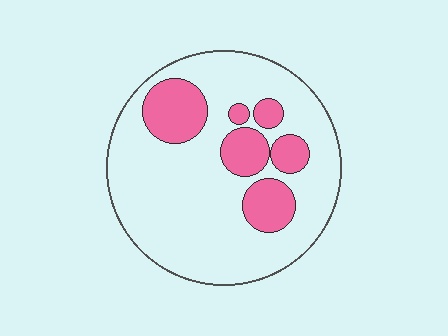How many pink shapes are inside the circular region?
6.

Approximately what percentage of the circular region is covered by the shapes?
Approximately 25%.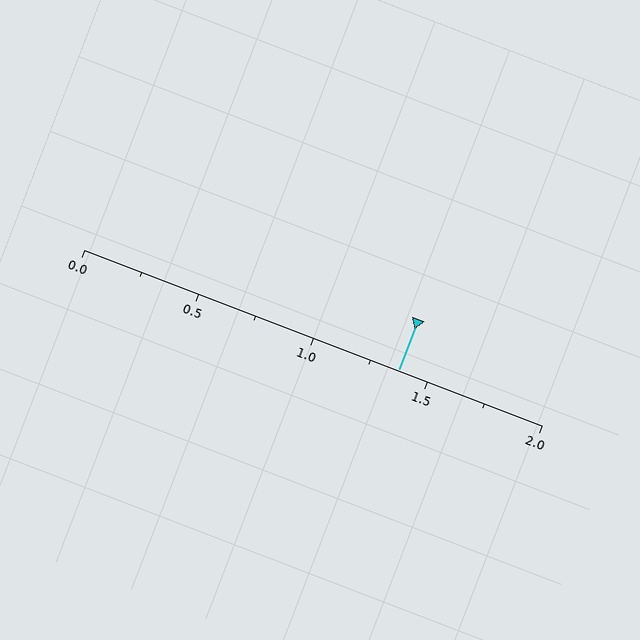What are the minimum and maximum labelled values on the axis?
The axis runs from 0.0 to 2.0.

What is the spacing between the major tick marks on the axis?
The major ticks are spaced 0.5 apart.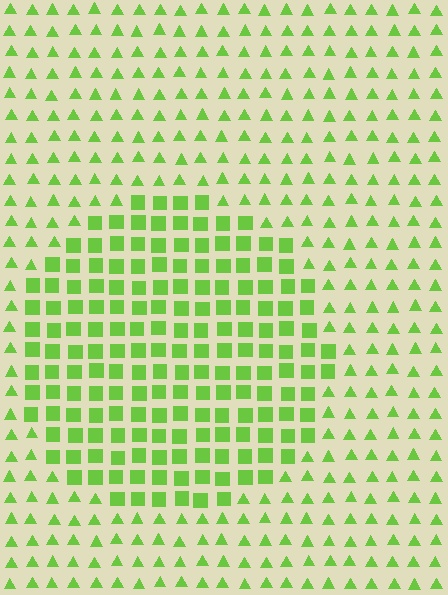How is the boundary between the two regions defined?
The boundary is defined by a change in element shape: squares inside vs. triangles outside. All elements share the same color and spacing.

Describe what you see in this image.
The image is filled with small lime elements arranged in a uniform grid. A circle-shaped region contains squares, while the surrounding area contains triangles. The boundary is defined purely by the change in element shape.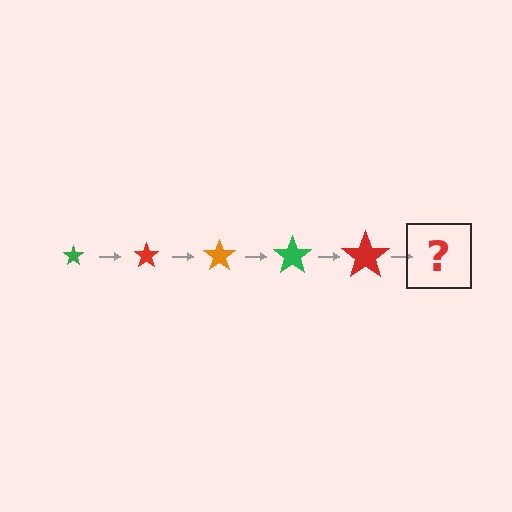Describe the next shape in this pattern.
It should be an orange star, larger than the previous one.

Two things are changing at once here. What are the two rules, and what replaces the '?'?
The two rules are that the star grows larger each step and the color cycles through green, red, and orange. The '?' should be an orange star, larger than the previous one.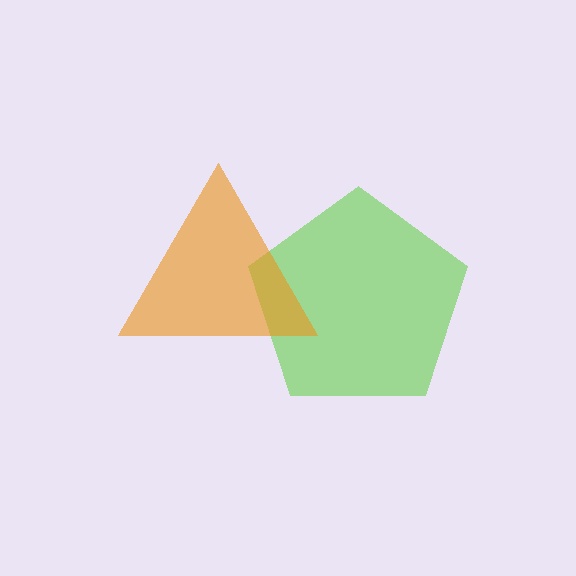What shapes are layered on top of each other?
The layered shapes are: a lime pentagon, an orange triangle.